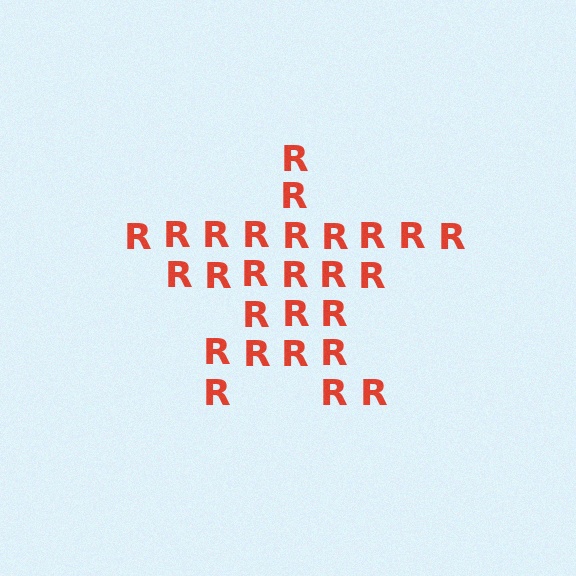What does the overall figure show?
The overall figure shows a star.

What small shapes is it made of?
It is made of small letter R's.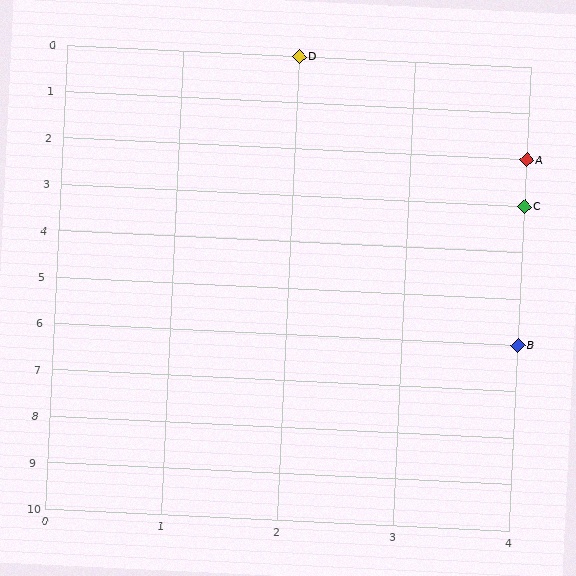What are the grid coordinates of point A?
Point A is at grid coordinates (4, 2).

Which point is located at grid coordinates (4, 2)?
Point A is at (4, 2).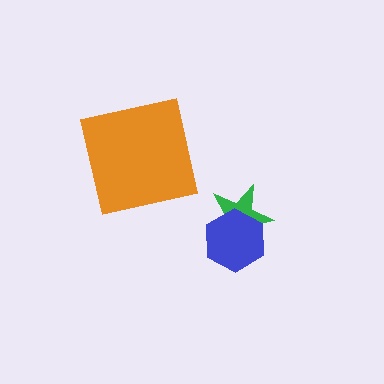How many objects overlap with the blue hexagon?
1 object overlaps with the blue hexagon.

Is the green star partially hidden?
Yes, it is partially covered by another shape.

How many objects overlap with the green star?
1 object overlaps with the green star.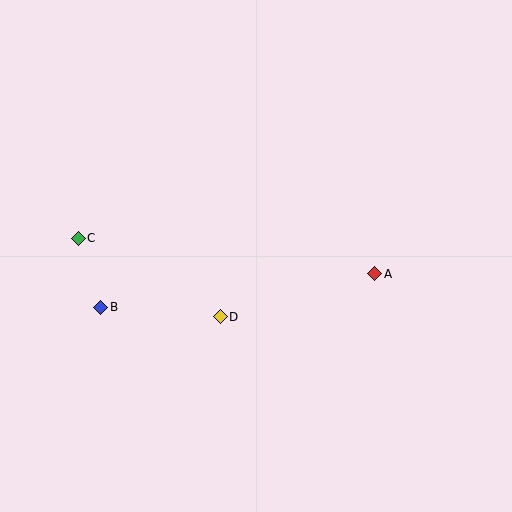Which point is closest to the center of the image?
Point D at (220, 317) is closest to the center.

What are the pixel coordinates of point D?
Point D is at (220, 317).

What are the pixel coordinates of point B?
Point B is at (101, 307).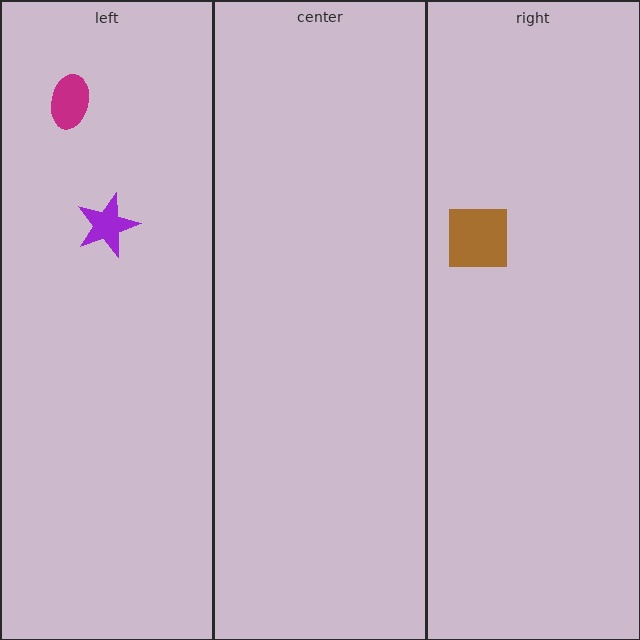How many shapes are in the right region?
1.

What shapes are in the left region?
The magenta ellipse, the purple star.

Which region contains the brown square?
The right region.